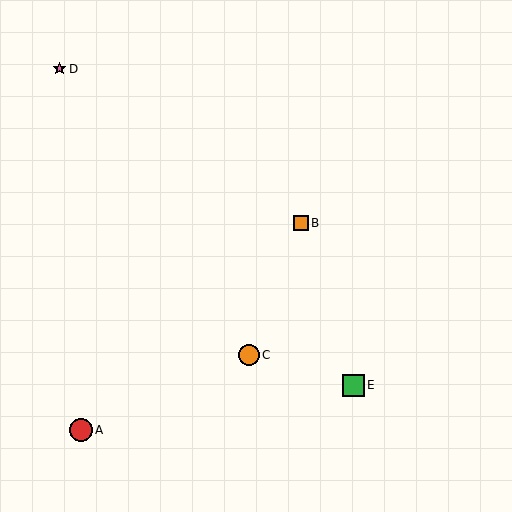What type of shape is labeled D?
Shape D is a pink star.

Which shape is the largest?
The red circle (labeled A) is the largest.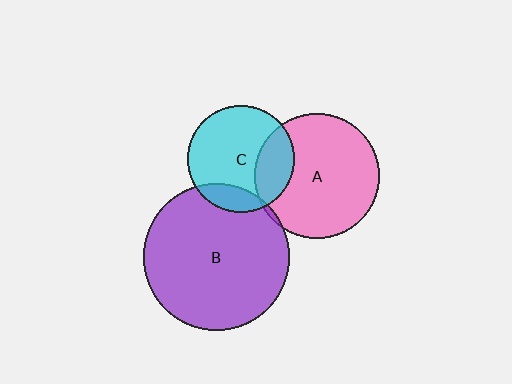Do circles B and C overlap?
Yes.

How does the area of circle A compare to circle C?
Approximately 1.3 times.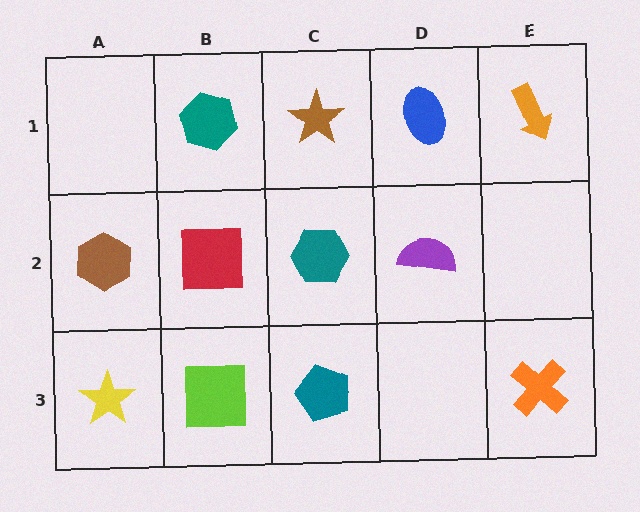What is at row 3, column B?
A lime square.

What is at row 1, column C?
A brown star.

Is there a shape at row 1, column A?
No, that cell is empty.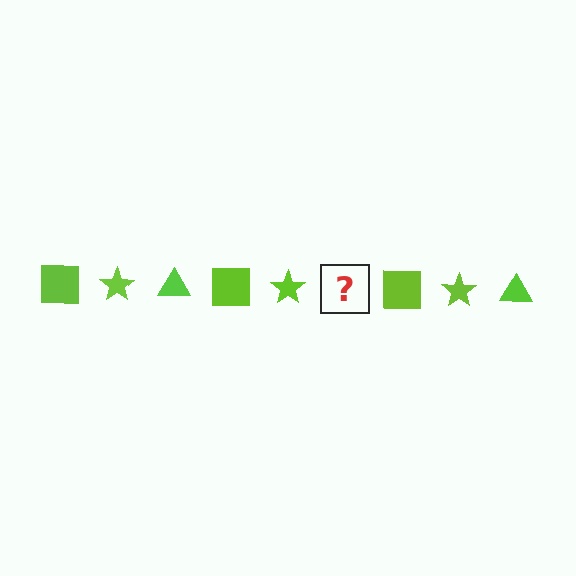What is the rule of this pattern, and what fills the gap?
The rule is that the pattern cycles through square, star, triangle shapes in lime. The gap should be filled with a lime triangle.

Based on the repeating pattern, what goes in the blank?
The blank should be a lime triangle.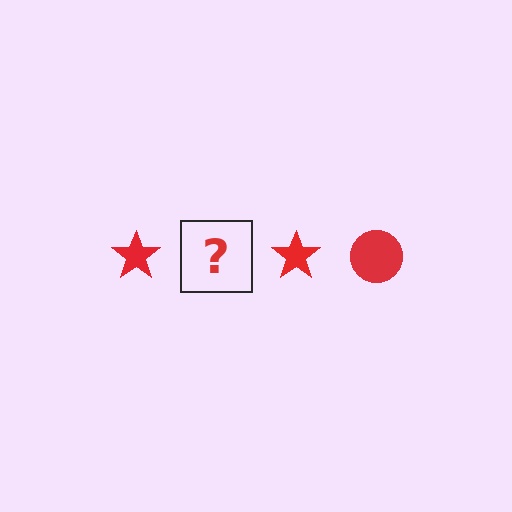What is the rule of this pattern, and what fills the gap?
The rule is that the pattern cycles through star, circle shapes in red. The gap should be filled with a red circle.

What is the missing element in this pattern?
The missing element is a red circle.